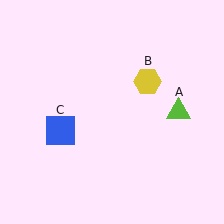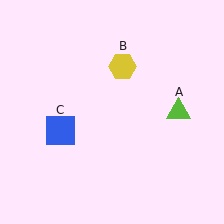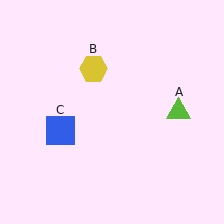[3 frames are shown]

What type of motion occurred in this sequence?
The yellow hexagon (object B) rotated counterclockwise around the center of the scene.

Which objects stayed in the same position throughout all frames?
Lime triangle (object A) and blue square (object C) remained stationary.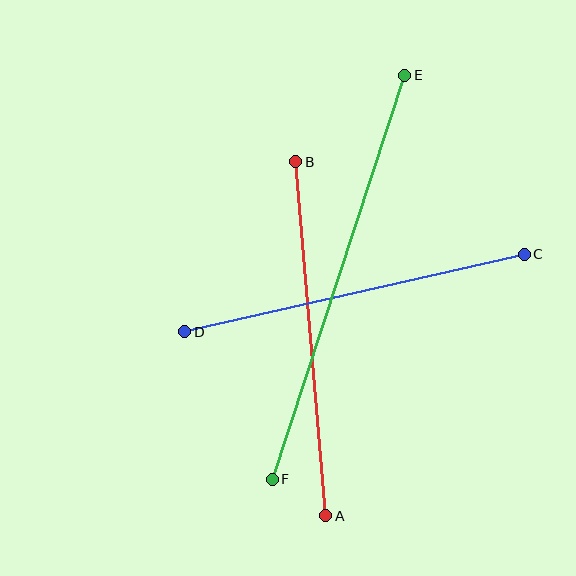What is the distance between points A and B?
The distance is approximately 356 pixels.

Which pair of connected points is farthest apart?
Points E and F are farthest apart.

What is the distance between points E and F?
The distance is approximately 425 pixels.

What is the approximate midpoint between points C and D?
The midpoint is at approximately (354, 293) pixels.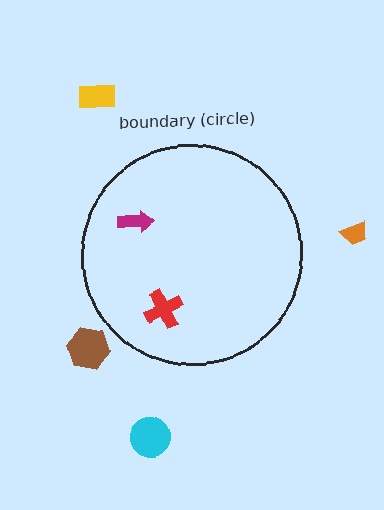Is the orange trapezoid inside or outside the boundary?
Outside.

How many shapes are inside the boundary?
2 inside, 4 outside.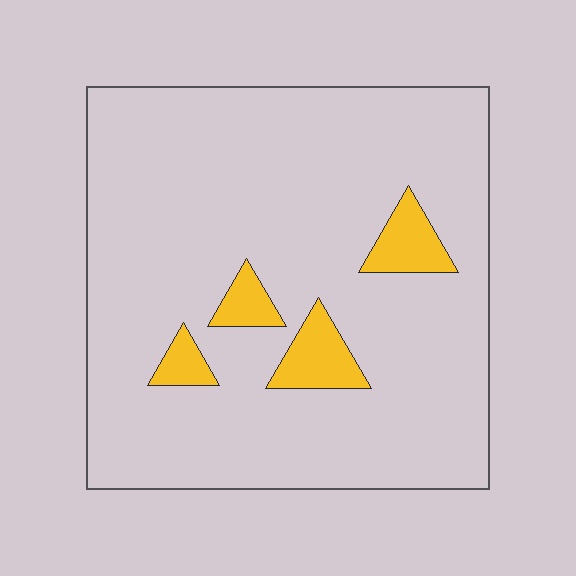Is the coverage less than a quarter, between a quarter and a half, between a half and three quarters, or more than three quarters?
Less than a quarter.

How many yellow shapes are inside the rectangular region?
4.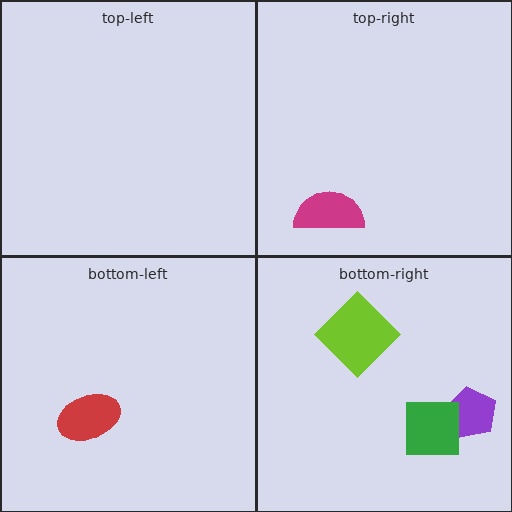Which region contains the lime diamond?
The bottom-right region.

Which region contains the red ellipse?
The bottom-left region.